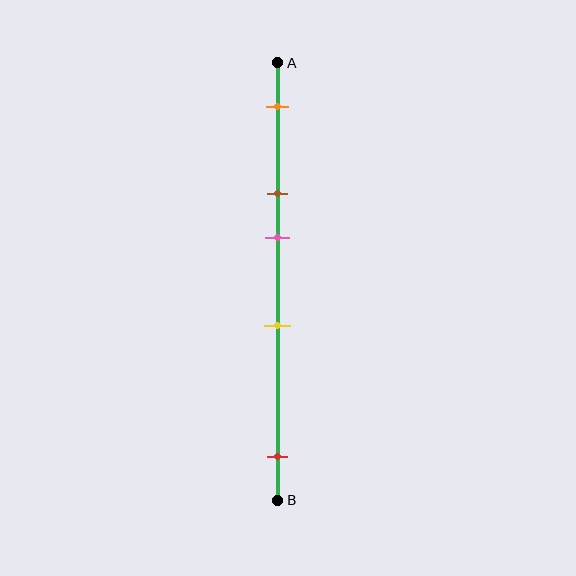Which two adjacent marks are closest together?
The brown and pink marks are the closest adjacent pair.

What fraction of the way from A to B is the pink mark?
The pink mark is approximately 40% (0.4) of the way from A to B.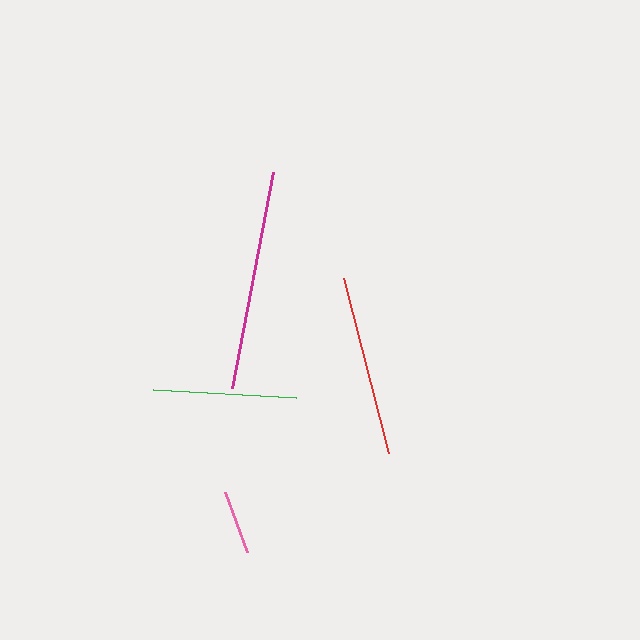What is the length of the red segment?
The red segment is approximately 181 pixels long.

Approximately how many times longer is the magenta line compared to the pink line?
The magenta line is approximately 3.4 times the length of the pink line.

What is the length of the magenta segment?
The magenta segment is approximately 219 pixels long.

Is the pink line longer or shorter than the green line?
The green line is longer than the pink line.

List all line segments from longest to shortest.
From longest to shortest: magenta, red, green, pink.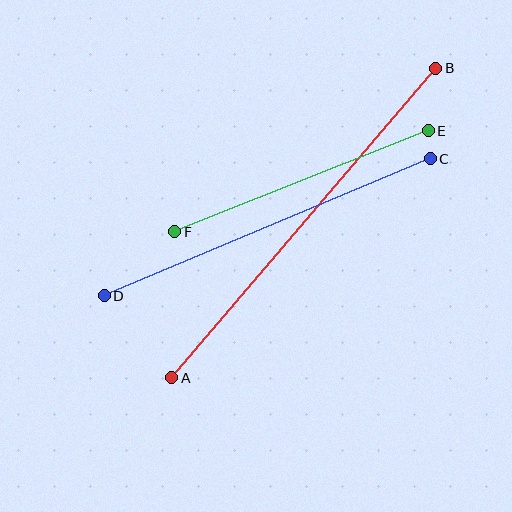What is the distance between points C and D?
The distance is approximately 353 pixels.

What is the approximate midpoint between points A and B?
The midpoint is at approximately (304, 223) pixels.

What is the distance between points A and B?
The distance is approximately 407 pixels.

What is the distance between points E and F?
The distance is approximately 273 pixels.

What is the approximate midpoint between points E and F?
The midpoint is at approximately (301, 181) pixels.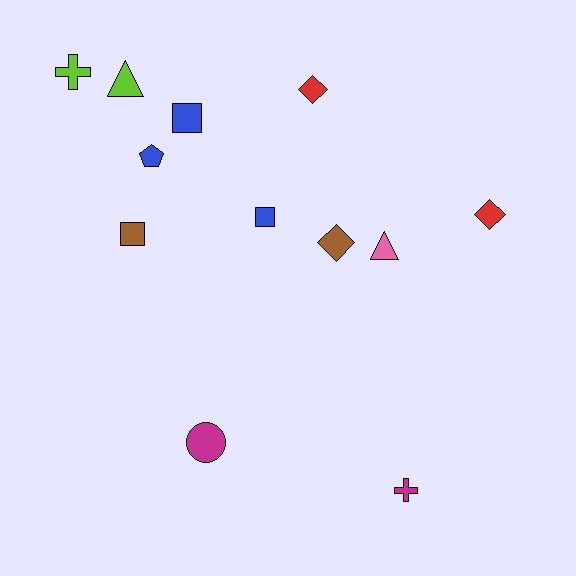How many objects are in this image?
There are 12 objects.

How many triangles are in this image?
There are 2 triangles.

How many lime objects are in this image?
There are 2 lime objects.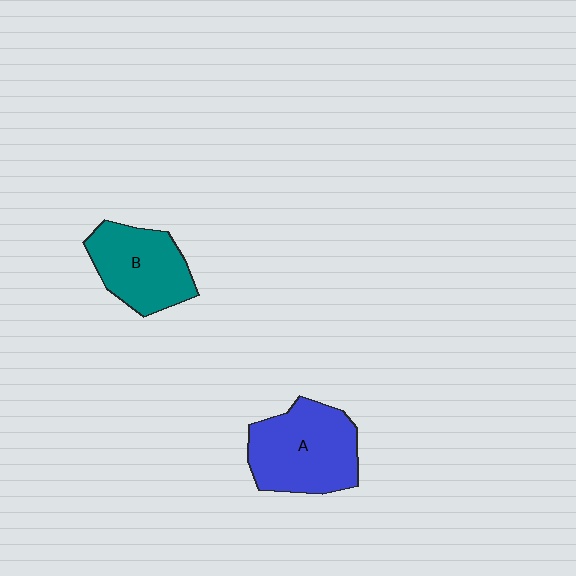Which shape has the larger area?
Shape A (blue).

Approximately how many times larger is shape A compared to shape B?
Approximately 1.2 times.